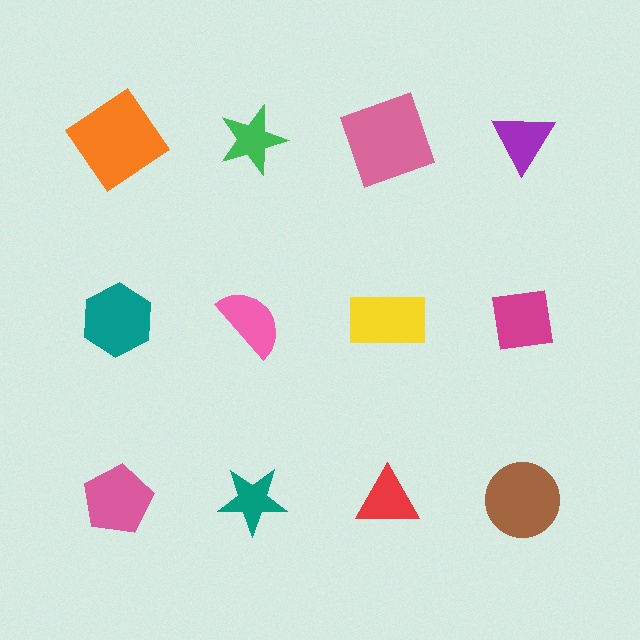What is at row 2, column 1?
A teal hexagon.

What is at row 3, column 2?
A teal star.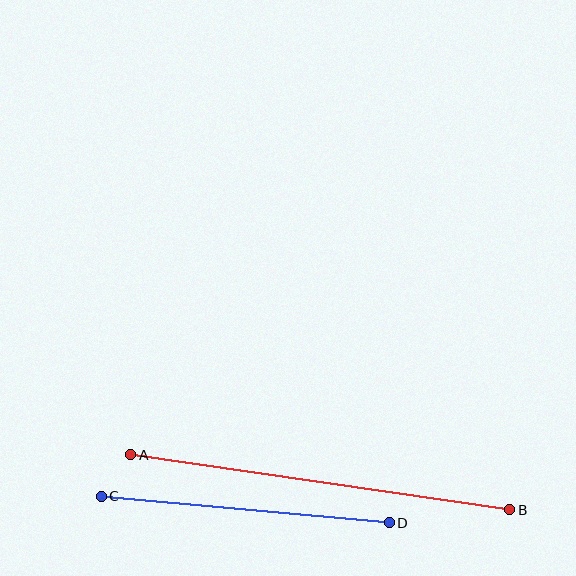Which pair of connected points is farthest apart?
Points A and B are farthest apart.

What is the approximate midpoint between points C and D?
The midpoint is at approximately (245, 510) pixels.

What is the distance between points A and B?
The distance is approximately 383 pixels.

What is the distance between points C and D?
The distance is approximately 289 pixels.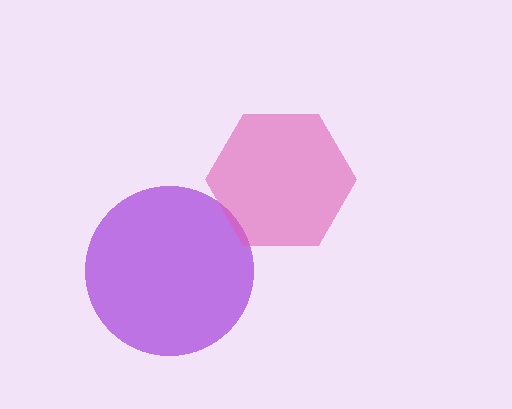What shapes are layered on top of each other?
The layered shapes are: a purple circle, a pink hexagon.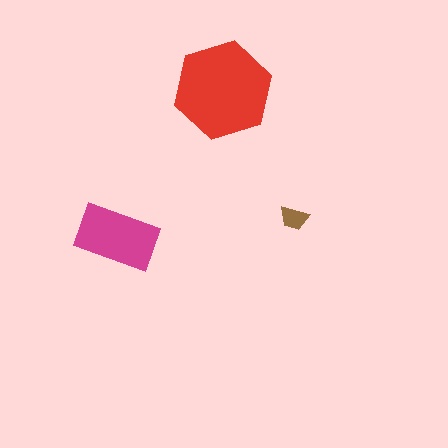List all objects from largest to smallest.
The red hexagon, the magenta rectangle, the brown trapezoid.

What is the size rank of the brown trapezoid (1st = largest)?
3rd.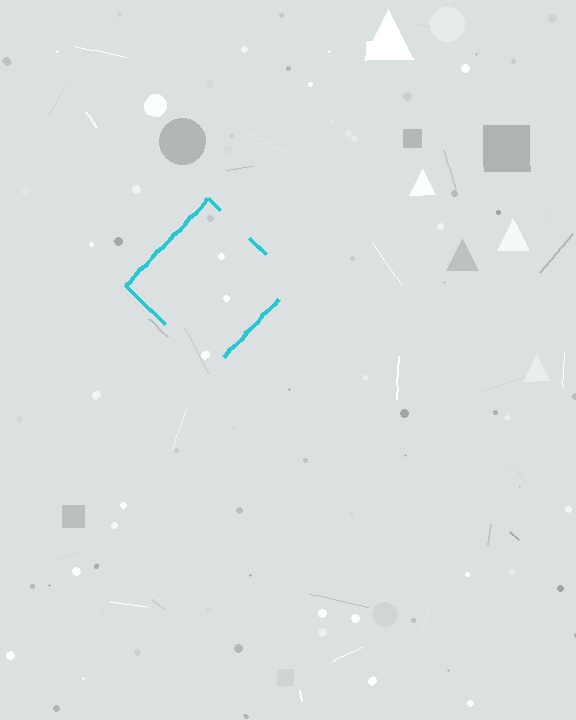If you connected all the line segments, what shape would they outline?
They would outline a diamond.